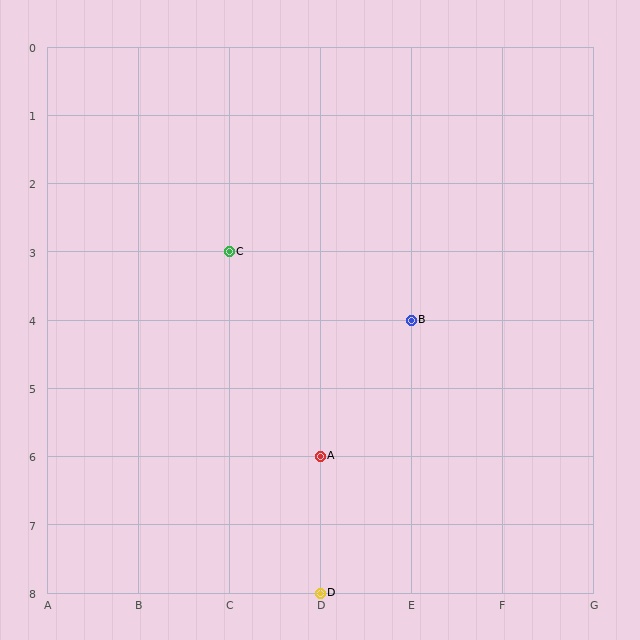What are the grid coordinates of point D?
Point D is at grid coordinates (D, 8).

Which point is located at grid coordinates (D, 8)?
Point D is at (D, 8).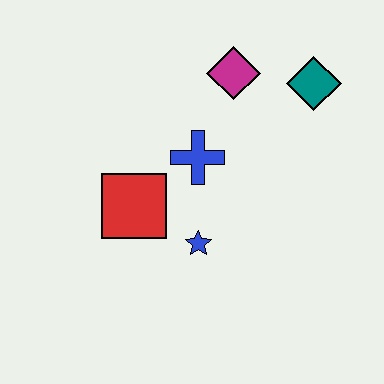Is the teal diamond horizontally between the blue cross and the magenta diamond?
No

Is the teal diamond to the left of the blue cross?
No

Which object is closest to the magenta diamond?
The teal diamond is closest to the magenta diamond.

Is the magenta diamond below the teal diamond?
No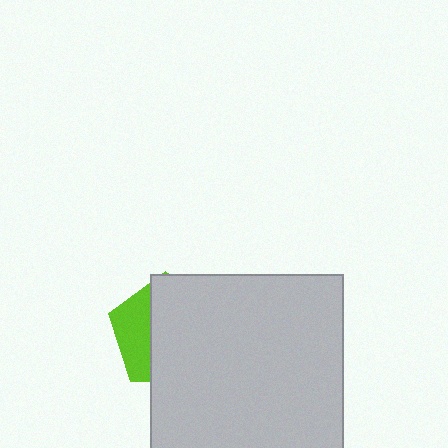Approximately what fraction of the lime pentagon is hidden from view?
Roughly 69% of the lime pentagon is hidden behind the light gray square.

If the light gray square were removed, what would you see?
You would see the complete lime pentagon.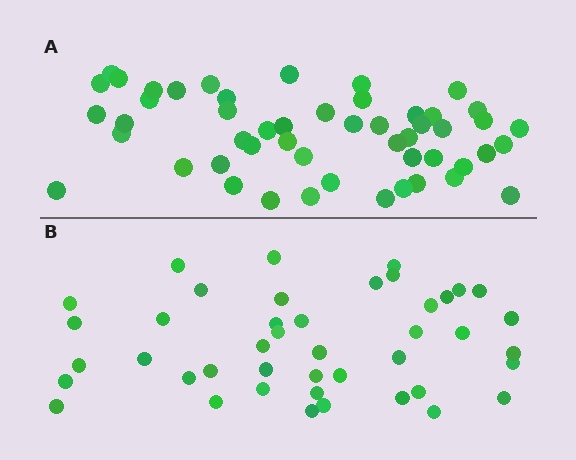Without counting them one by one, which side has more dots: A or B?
Region A (the top region) has more dots.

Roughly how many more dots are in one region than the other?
Region A has roughly 8 or so more dots than region B.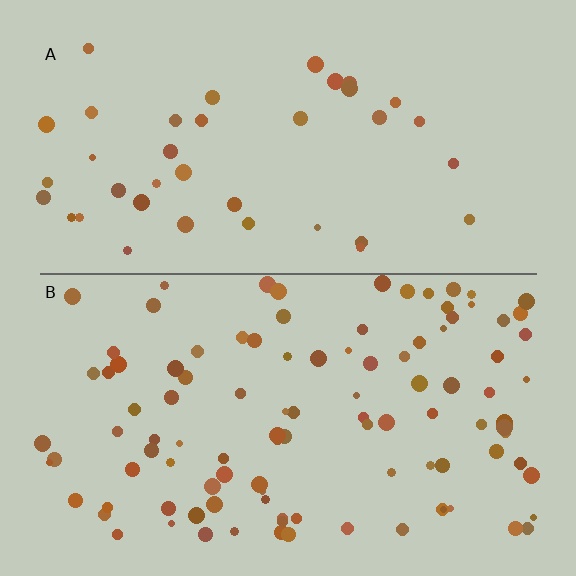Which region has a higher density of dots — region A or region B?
B (the bottom).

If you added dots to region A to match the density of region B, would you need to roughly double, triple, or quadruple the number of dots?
Approximately triple.